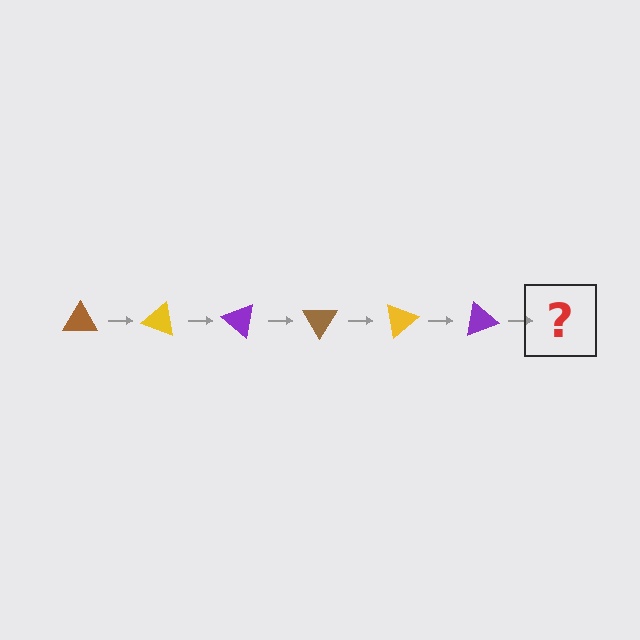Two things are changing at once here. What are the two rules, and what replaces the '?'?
The two rules are that it rotates 20 degrees each step and the color cycles through brown, yellow, and purple. The '?' should be a brown triangle, rotated 120 degrees from the start.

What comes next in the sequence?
The next element should be a brown triangle, rotated 120 degrees from the start.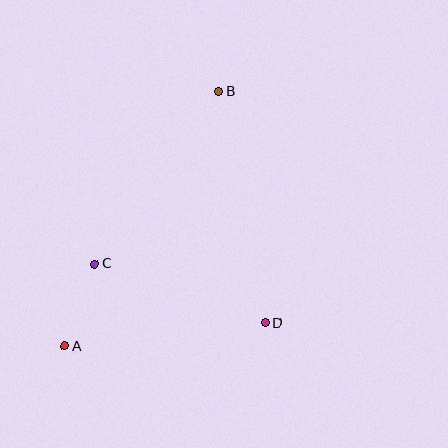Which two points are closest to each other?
Points A and C are closest to each other.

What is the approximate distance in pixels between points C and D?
The distance between C and D is approximately 180 pixels.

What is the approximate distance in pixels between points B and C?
The distance between B and C is approximately 212 pixels.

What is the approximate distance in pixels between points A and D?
The distance between A and D is approximately 201 pixels.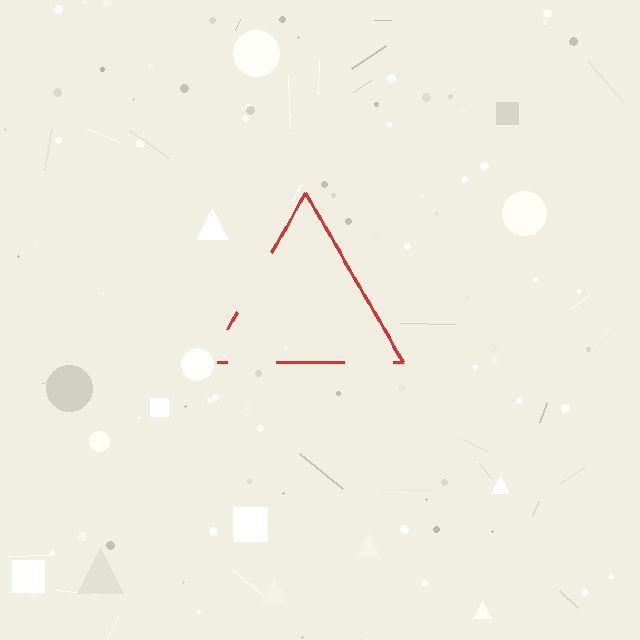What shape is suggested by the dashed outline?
The dashed outline suggests a triangle.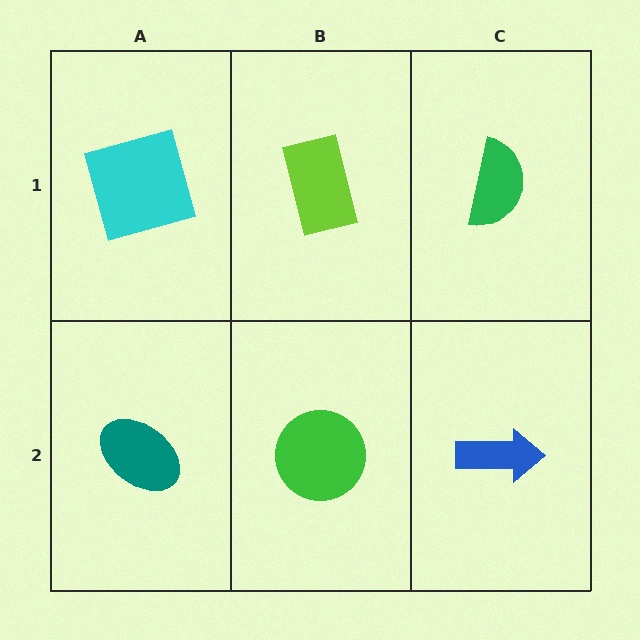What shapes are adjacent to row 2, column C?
A green semicircle (row 1, column C), a green circle (row 2, column B).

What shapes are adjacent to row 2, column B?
A lime rectangle (row 1, column B), a teal ellipse (row 2, column A), a blue arrow (row 2, column C).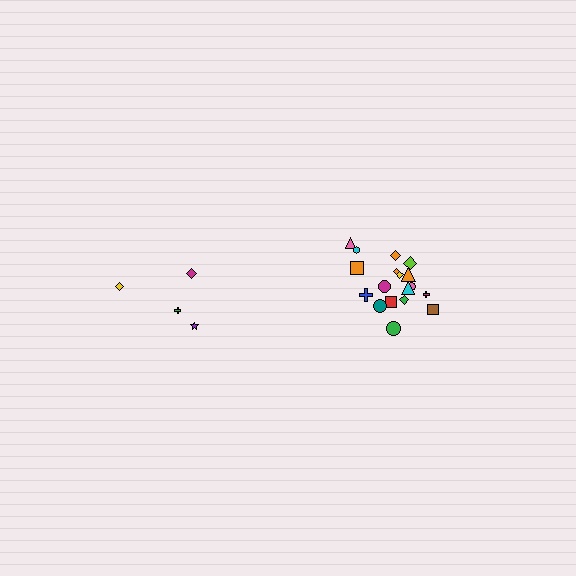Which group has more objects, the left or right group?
The right group.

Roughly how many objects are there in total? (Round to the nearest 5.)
Roughly 20 objects in total.